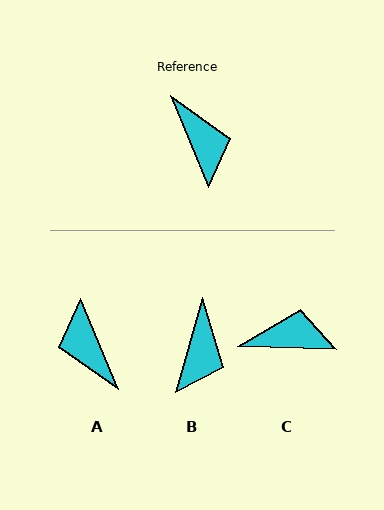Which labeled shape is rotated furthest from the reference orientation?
A, about 179 degrees away.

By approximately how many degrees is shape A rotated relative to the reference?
Approximately 179 degrees clockwise.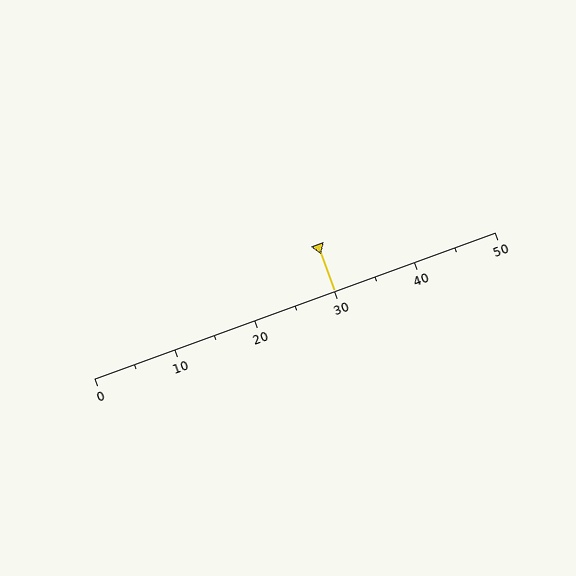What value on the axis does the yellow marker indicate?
The marker indicates approximately 30.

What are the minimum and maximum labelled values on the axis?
The axis runs from 0 to 50.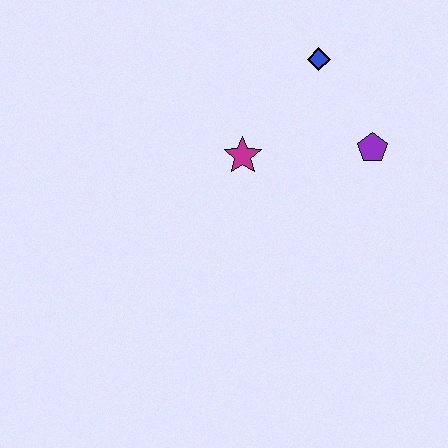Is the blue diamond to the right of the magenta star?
Yes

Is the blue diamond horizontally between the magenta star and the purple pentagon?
Yes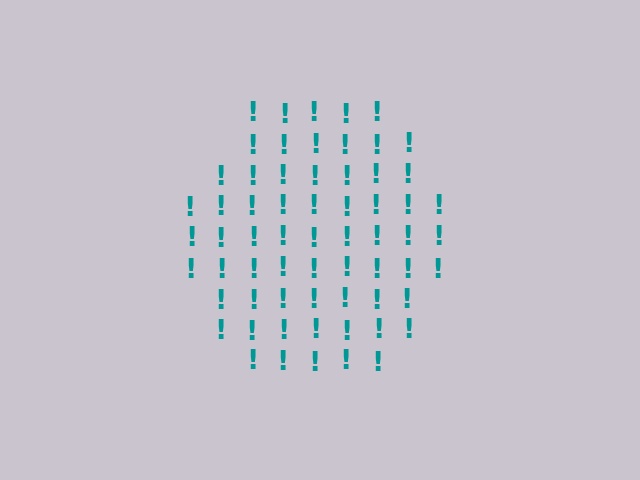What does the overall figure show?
The overall figure shows a hexagon.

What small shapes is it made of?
It is made of small exclamation marks.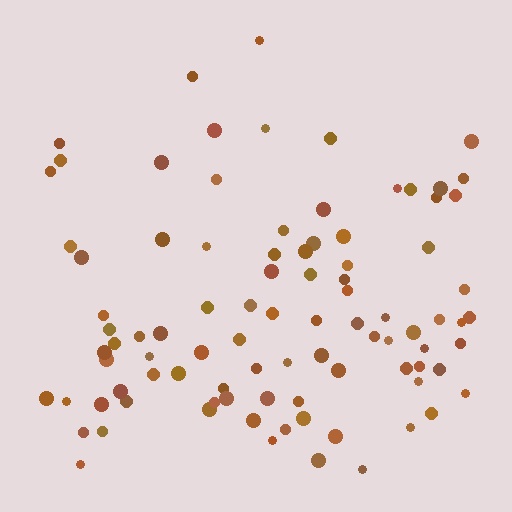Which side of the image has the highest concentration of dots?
The bottom.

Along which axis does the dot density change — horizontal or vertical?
Vertical.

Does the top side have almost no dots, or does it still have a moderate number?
Still a moderate number, just noticeably fewer than the bottom.